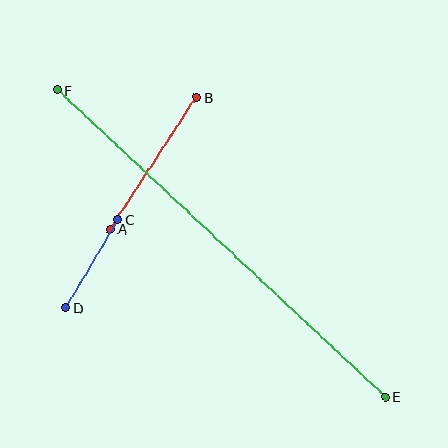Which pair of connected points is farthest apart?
Points E and F are farthest apart.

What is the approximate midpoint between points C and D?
The midpoint is at approximately (92, 263) pixels.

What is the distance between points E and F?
The distance is approximately 449 pixels.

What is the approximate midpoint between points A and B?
The midpoint is at approximately (153, 163) pixels.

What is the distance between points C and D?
The distance is approximately 102 pixels.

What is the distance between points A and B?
The distance is approximately 157 pixels.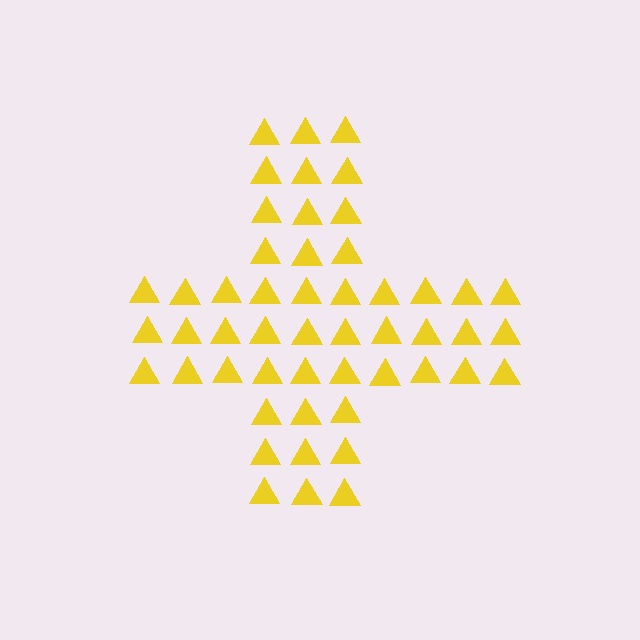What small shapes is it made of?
It is made of small triangles.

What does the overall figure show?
The overall figure shows a cross.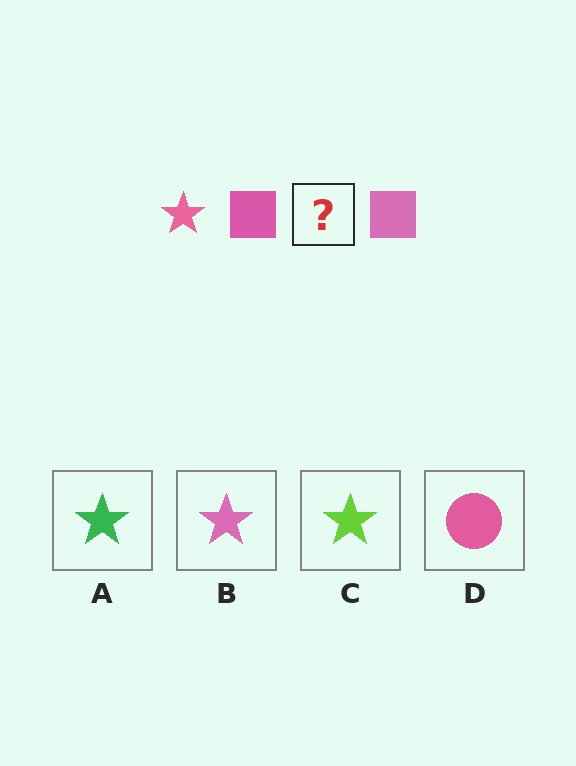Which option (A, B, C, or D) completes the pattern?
B.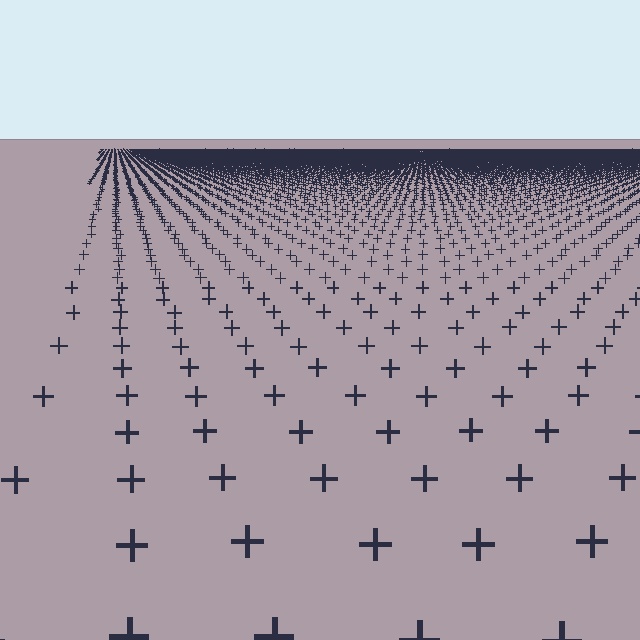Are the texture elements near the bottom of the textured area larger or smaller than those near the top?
Larger. Near the bottom, elements are closer to the viewer and appear at a bigger on-screen size.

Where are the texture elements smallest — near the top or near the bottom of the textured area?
Near the top.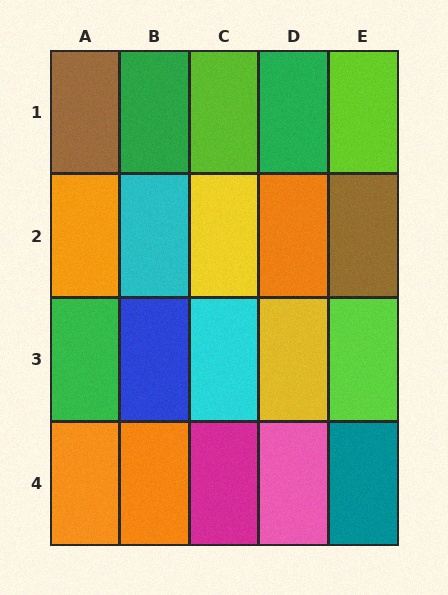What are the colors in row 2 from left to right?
Orange, cyan, yellow, orange, brown.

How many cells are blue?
1 cell is blue.